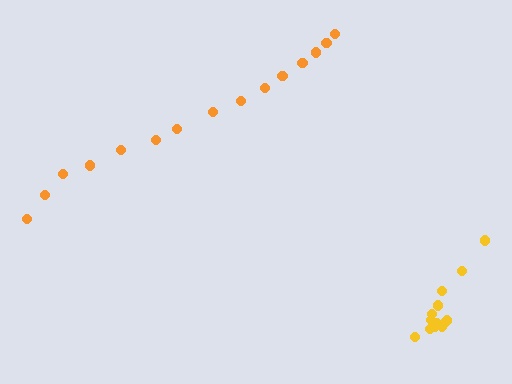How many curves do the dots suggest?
There are 2 distinct paths.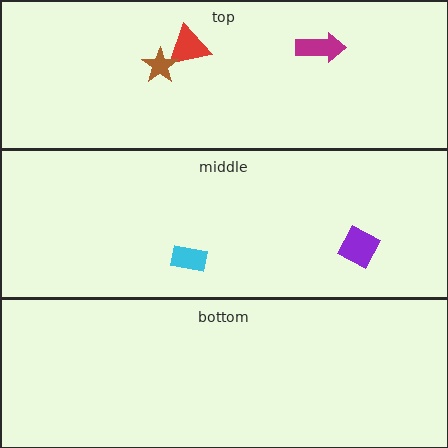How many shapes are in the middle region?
2.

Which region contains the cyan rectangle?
The middle region.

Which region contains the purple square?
The middle region.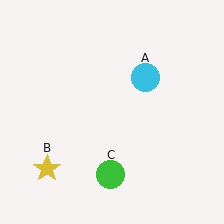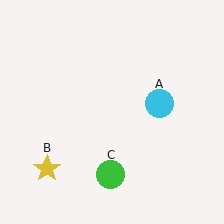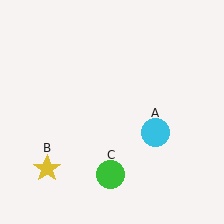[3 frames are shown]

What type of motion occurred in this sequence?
The cyan circle (object A) rotated clockwise around the center of the scene.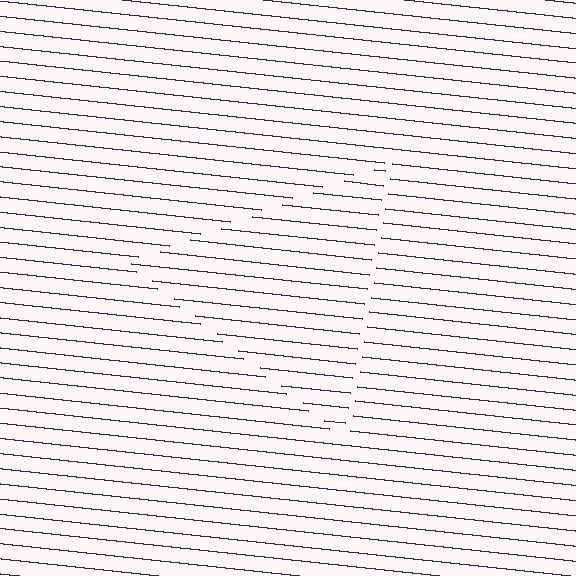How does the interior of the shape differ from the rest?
The interior of the shape contains the same grating, shifted by half a period — the contour is defined by the phase discontinuity where line-ends from the inner and outer gratings abut.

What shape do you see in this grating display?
An illusory triangle. The interior of the shape contains the same grating, shifted by half a period — the contour is defined by the phase discontinuity where line-ends from the inner and outer gratings abut.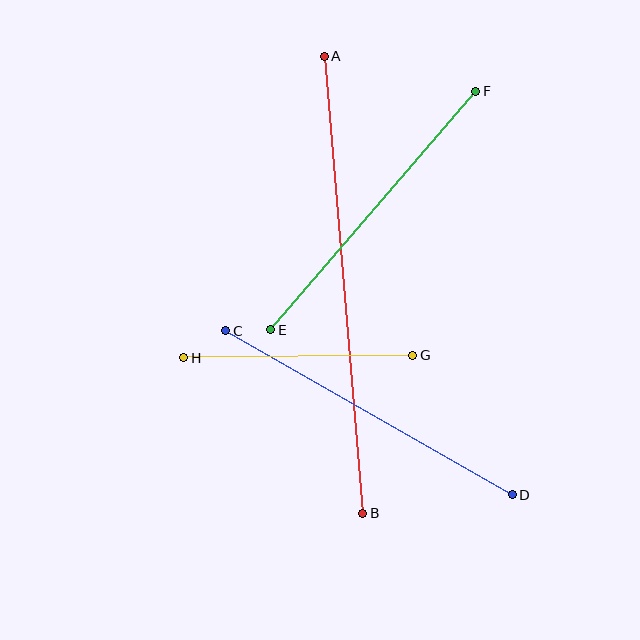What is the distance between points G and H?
The distance is approximately 229 pixels.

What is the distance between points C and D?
The distance is approximately 330 pixels.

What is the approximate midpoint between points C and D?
The midpoint is at approximately (369, 413) pixels.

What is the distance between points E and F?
The distance is approximately 314 pixels.